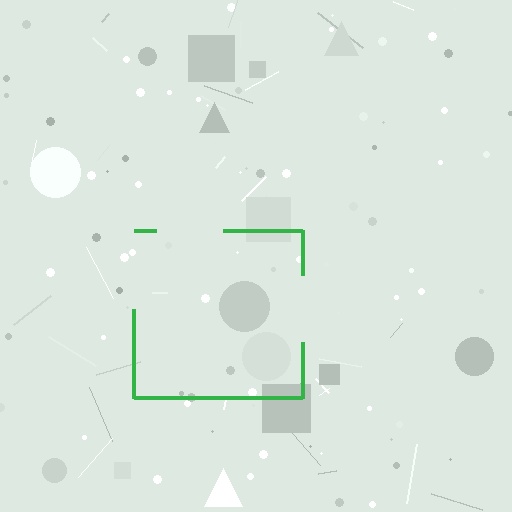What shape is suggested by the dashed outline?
The dashed outline suggests a square.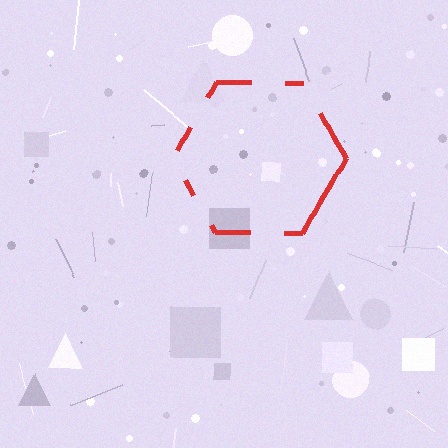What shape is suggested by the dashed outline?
The dashed outline suggests a hexagon.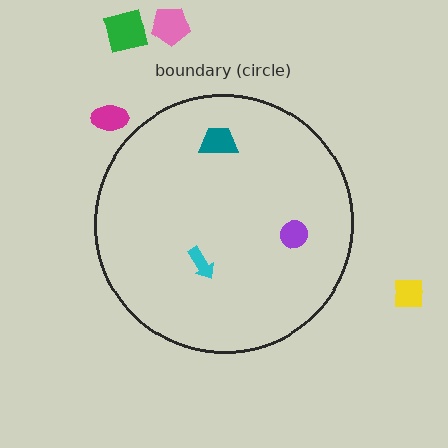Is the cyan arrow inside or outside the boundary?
Inside.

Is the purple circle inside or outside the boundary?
Inside.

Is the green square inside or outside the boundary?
Outside.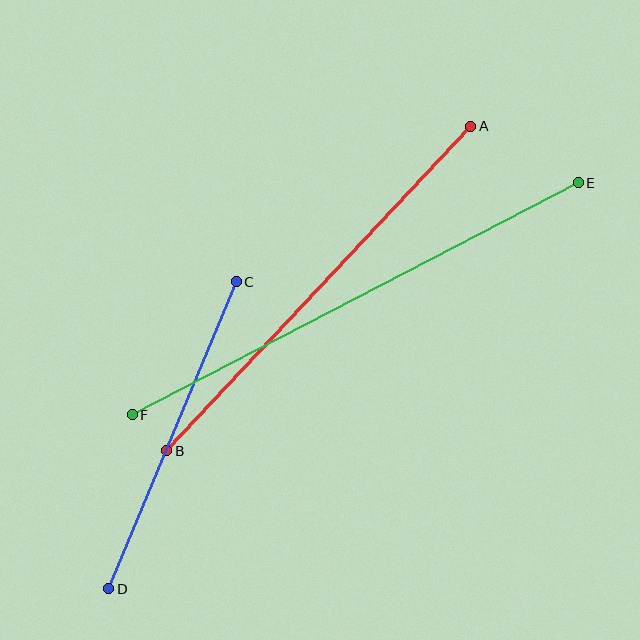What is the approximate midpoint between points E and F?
The midpoint is at approximately (355, 299) pixels.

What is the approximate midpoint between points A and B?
The midpoint is at approximately (319, 288) pixels.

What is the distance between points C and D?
The distance is approximately 332 pixels.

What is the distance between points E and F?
The distance is approximately 503 pixels.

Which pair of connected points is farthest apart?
Points E and F are farthest apart.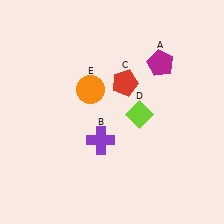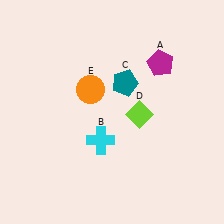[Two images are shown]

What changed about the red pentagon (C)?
In Image 1, C is red. In Image 2, it changed to teal.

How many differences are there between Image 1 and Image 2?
There are 2 differences between the two images.